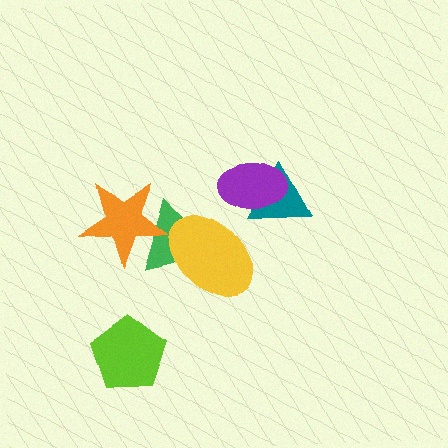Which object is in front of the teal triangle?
The purple ellipse is in front of the teal triangle.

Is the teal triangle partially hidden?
Yes, it is partially covered by another shape.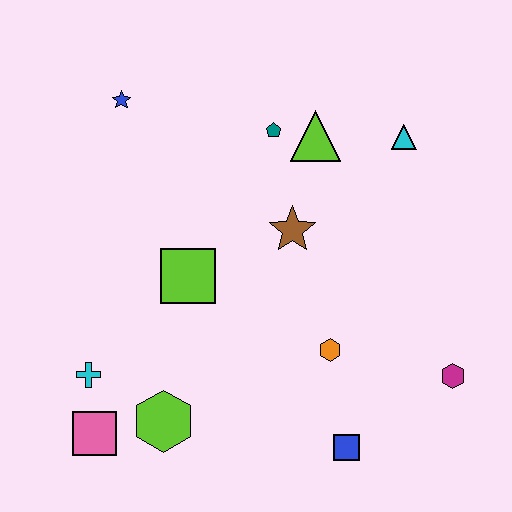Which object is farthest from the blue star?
The magenta hexagon is farthest from the blue star.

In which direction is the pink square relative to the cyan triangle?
The pink square is to the left of the cyan triangle.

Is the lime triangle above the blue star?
No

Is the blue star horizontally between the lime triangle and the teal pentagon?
No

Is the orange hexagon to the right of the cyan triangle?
No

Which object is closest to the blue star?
The teal pentagon is closest to the blue star.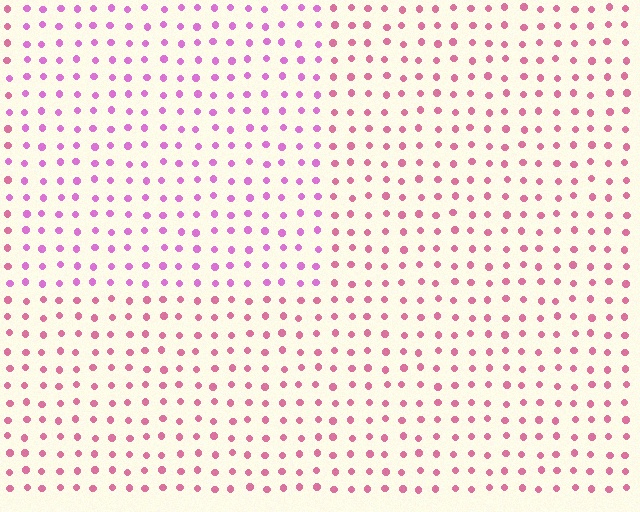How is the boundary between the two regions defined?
The boundary is defined purely by a slight shift in hue (about 31 degrees). Spacing, size, and orientation are identical on both sides.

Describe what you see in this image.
The image is filled with small pink elements in a uniform arrangement. A rectangle-shaped region is visible where the elements are tinted to a slightly different hue, forming a subtle color boundary.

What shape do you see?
I see a rectangle.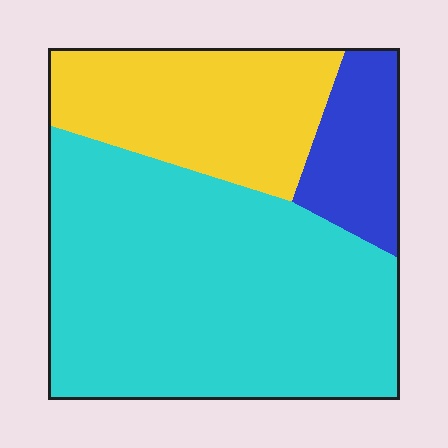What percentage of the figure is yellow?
Yellow takes up between a quarter and a half of the figure.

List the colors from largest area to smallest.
From largest to smallest: cyan, yellow, blue.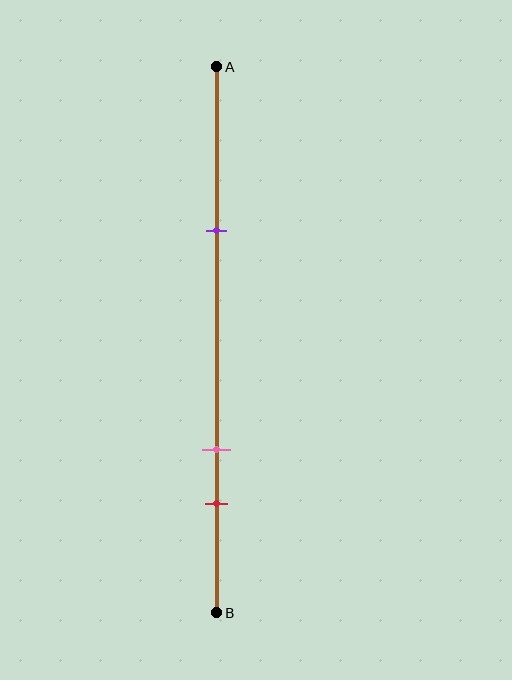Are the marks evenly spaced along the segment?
No, the marks are not evenly spaced.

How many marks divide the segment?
There are 3 marks dividing the segment.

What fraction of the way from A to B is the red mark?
The red mark is approximately 80% (0.8) of the way from A to B.